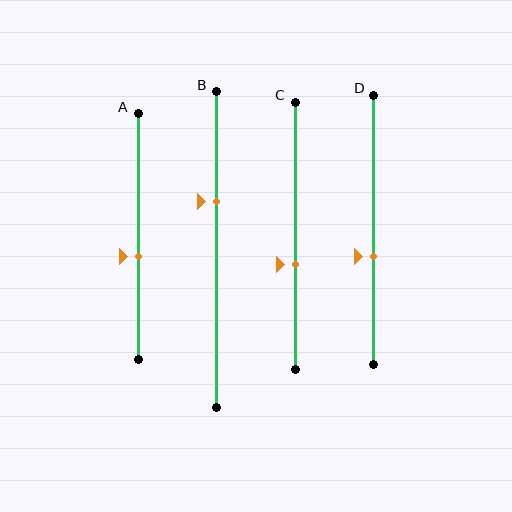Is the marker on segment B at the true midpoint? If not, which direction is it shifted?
No, the marker on segment B is shifted upward by about 15% of the segment length.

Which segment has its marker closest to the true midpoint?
Segment A has its marker closest to the true midpoint.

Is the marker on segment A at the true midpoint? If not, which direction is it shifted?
No, the marker on segment A is shifted downward by about 8% of the segment length.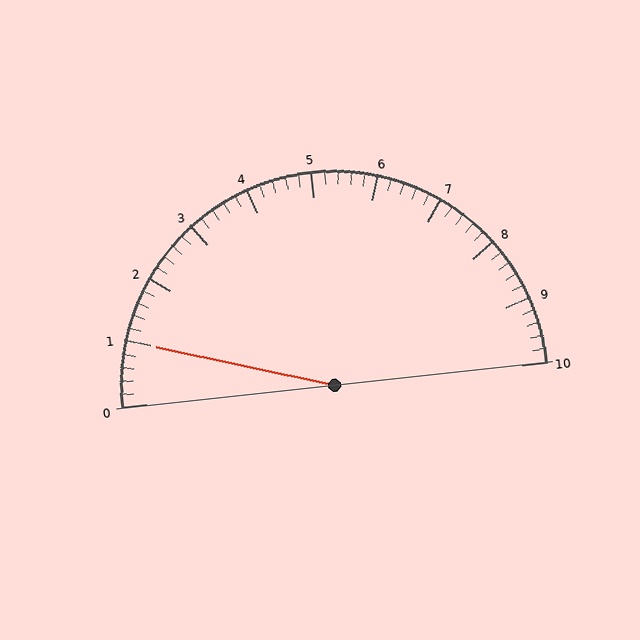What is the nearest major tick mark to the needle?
The nearest major tick mark is 1.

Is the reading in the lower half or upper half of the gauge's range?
The reading is in the lower half of the range (0 to 10).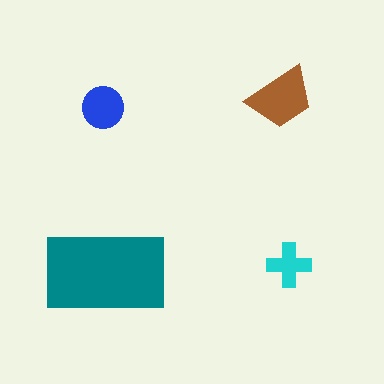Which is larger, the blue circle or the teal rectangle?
The teal rectangle.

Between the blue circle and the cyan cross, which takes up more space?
The blue circle.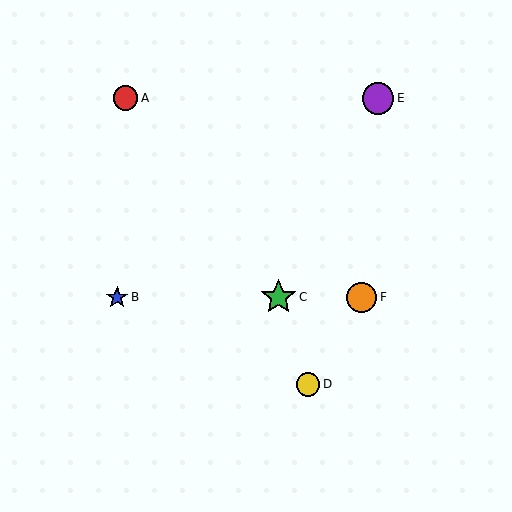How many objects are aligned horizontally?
3 objects (B, C, F) are aligned horizontally.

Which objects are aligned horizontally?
Objects B, C, F are aligned horizontally.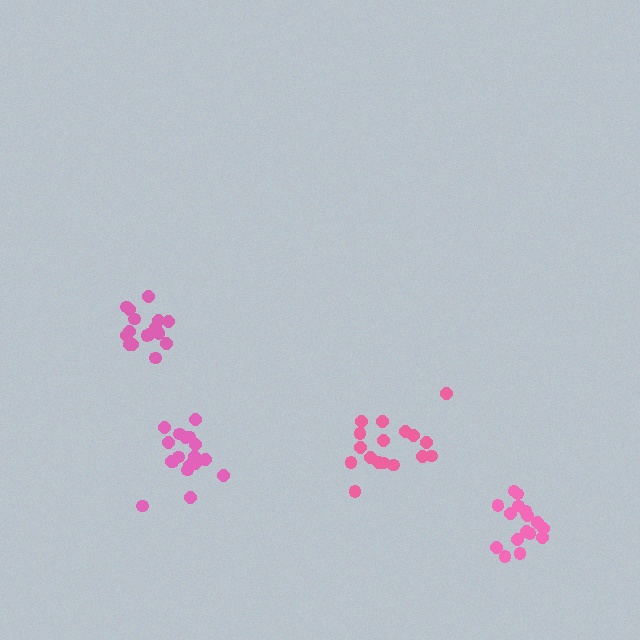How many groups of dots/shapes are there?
There are 4 groups.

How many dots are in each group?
Group 1: 16 dots, Group 2: 17 dots, Group 3: 18 dots, Group 4: 16 dots (67 total).